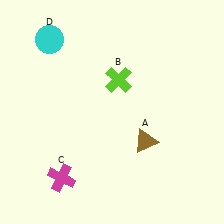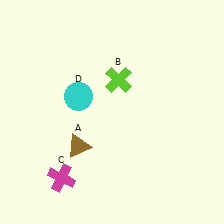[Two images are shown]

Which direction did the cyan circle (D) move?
The cyan circle (D) moved down.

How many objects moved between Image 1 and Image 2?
2 objects moved between the two images.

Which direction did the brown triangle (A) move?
The brown triangle (A) moved left.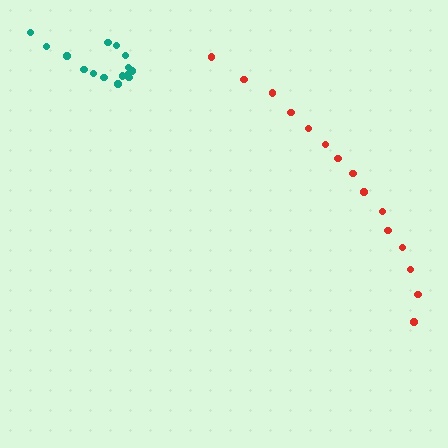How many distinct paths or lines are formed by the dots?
There are 2 distinct paths.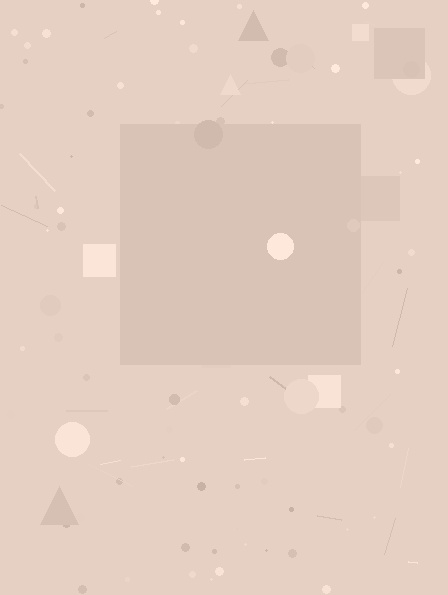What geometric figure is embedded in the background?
A square is embedded in the background.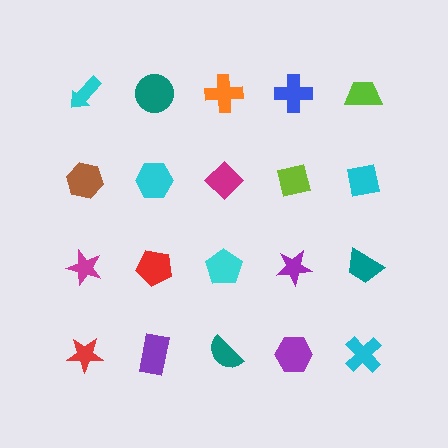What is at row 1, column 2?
A teal circle.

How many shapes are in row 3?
5 shapes.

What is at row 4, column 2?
A purple rectangle.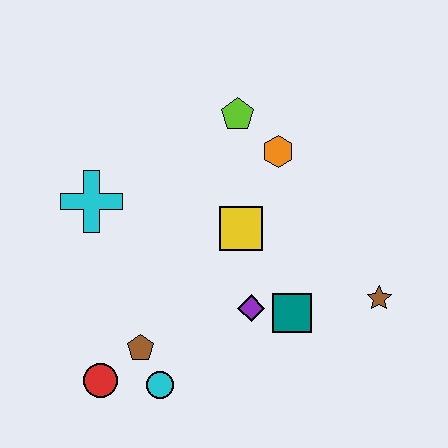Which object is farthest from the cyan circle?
The lime pentagon is farthest from the cyan circle.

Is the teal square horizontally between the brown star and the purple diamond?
Yes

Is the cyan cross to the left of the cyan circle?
Yes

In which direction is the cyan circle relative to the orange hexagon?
The cyan circle is below the orange hexagon.